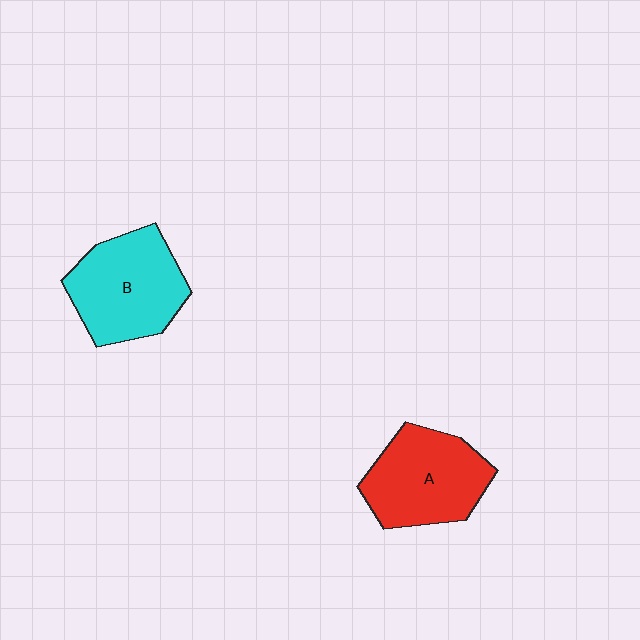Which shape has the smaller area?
Shape A (red).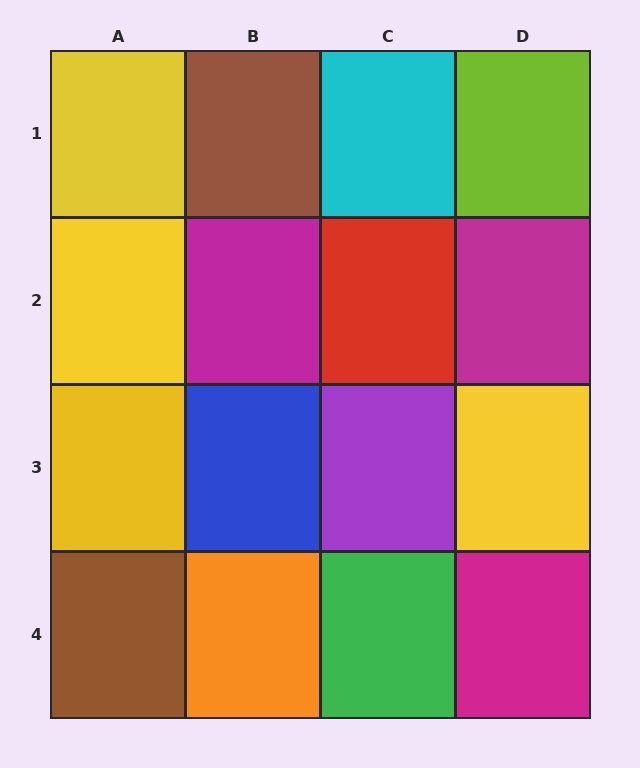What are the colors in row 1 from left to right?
Yellow, brown, cyan, lime.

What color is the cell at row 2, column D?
Magenta.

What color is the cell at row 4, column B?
Orange.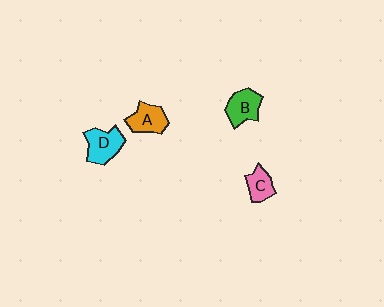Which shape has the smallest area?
Shape C (pink).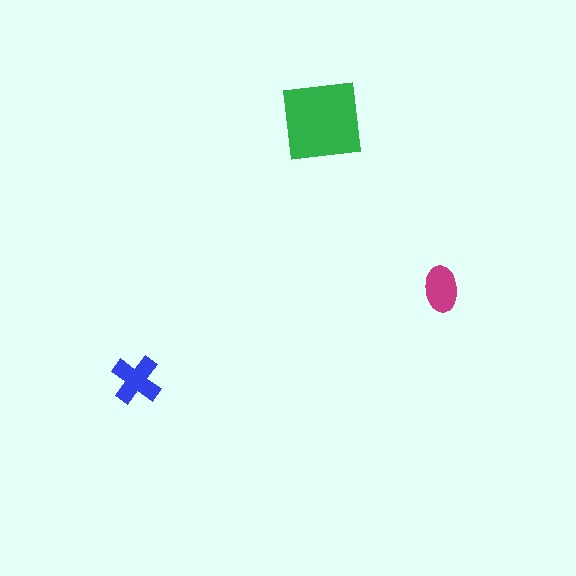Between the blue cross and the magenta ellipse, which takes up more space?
The blue cross.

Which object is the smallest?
The magenta ellipse.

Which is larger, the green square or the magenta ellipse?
The green square.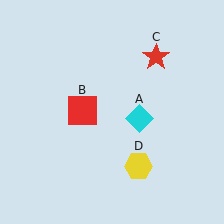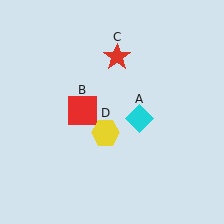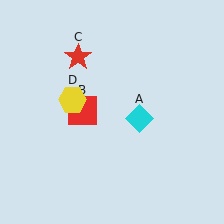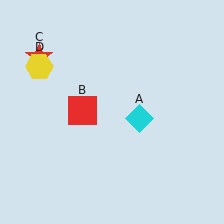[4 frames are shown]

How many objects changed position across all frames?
2 objects changed position: red star (object C), yellow hexagon (object D).